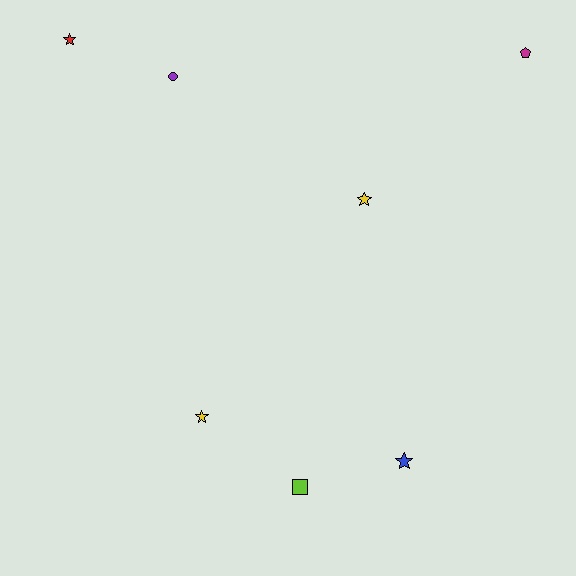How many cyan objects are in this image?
There are no cyan objects.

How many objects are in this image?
There are 7 objects.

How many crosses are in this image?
There are no crosses.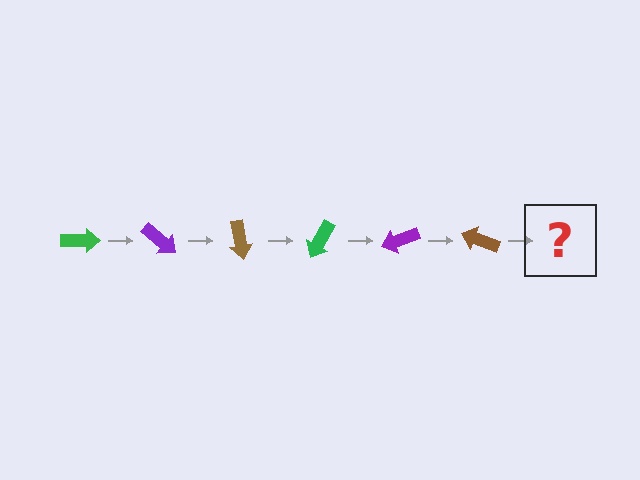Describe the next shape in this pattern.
It should be a green arrow, rotated 240 degrees from the start.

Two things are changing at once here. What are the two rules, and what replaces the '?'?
The two rules are that it rotates 40 degrees each step and the color cycles through green, purple, and brown. The '?' should be a green arrow, rotated 240 degrees from the start.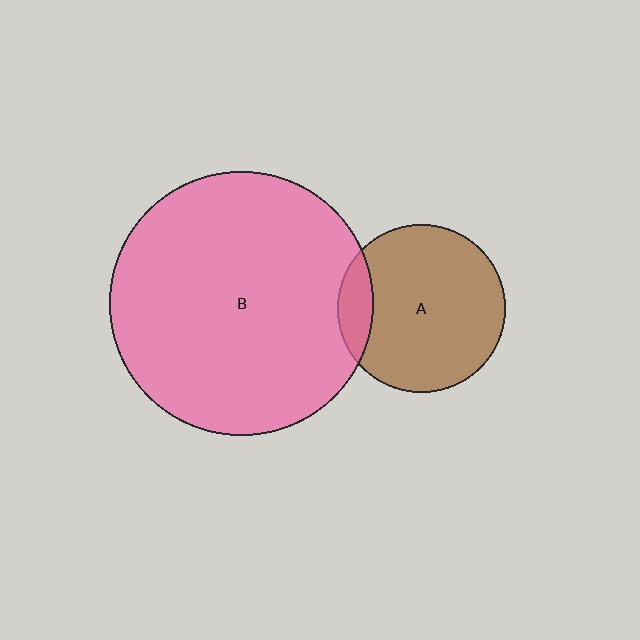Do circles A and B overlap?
Yes.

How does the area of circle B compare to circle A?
Approximately 2.5 times.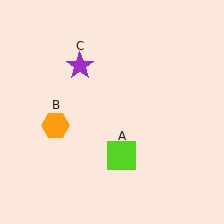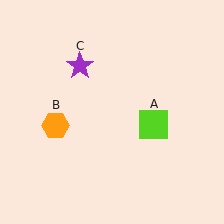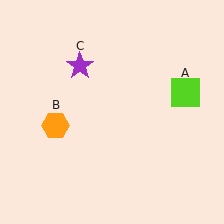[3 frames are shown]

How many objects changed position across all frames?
1 object changed position: lime square (object A).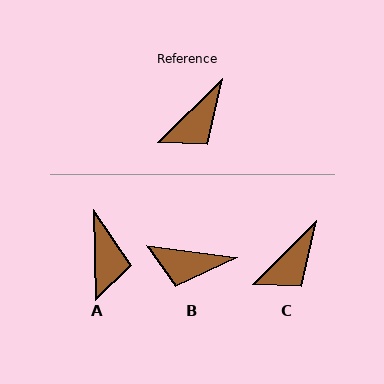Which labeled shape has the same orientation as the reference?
C.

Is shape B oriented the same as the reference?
No, it is off by about 52 degrees.